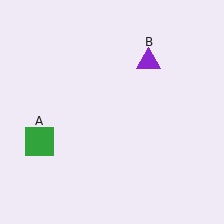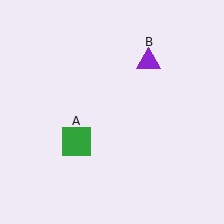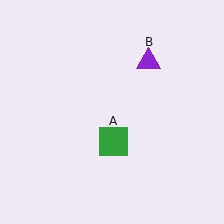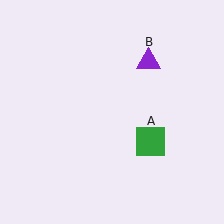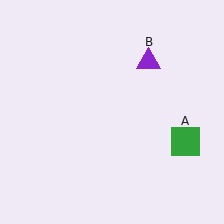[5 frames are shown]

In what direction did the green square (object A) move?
The green square (object A) moved right.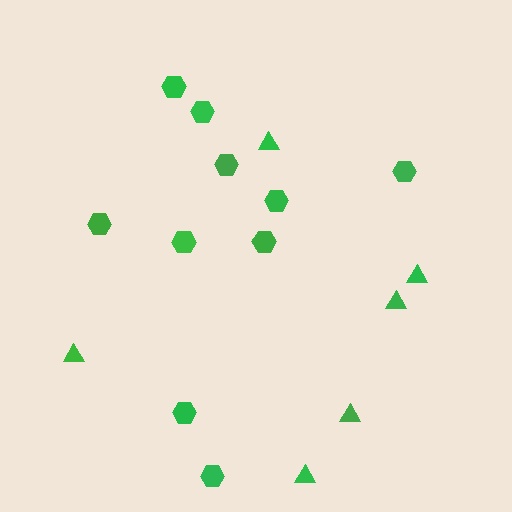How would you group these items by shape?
There are 2 groups: one group of triangles (6) and one group of hexagons (10).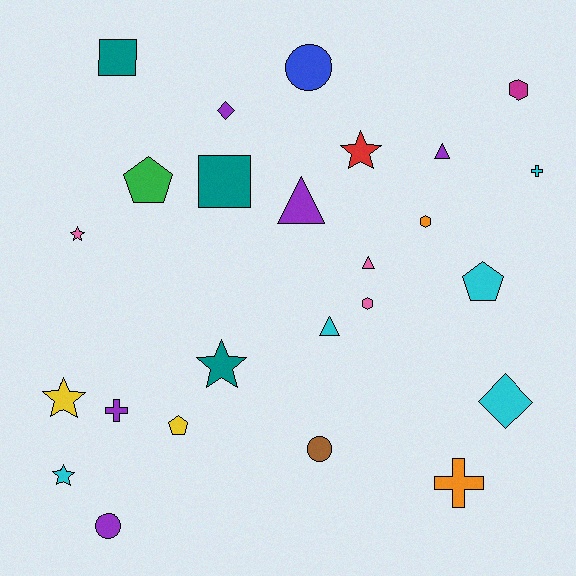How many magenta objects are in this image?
There is 1 magenta object.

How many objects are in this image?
There are 25 objects.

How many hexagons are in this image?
There are 3 hexagons.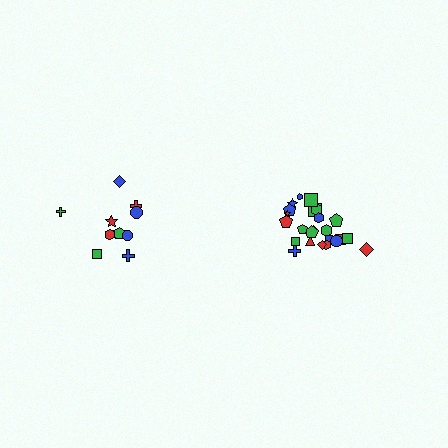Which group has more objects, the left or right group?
The right group.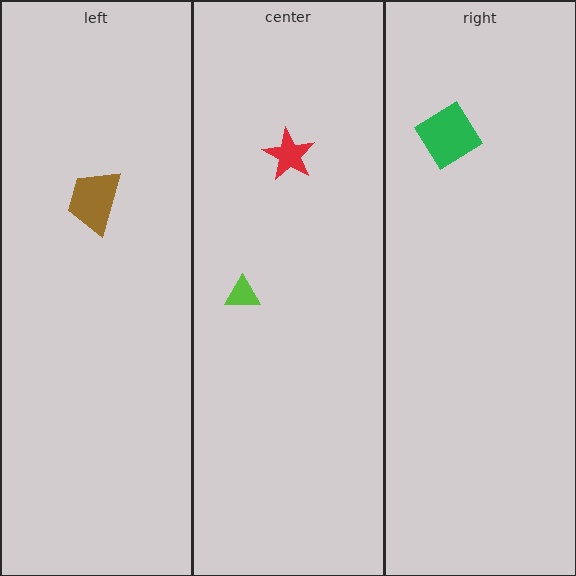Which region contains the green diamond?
The right region.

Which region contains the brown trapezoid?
The left region.